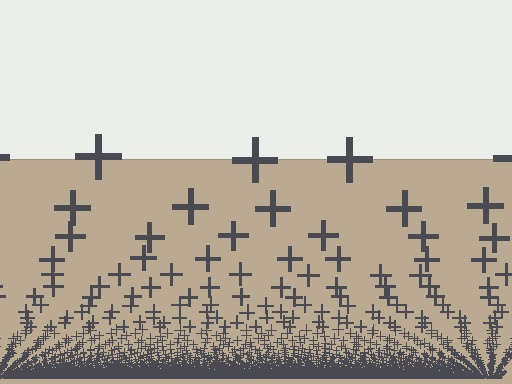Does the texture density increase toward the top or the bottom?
Density increases toward the bottom.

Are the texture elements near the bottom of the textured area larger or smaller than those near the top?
Smaller. The gradient is inverted — elements near the bottom are smaller and denser.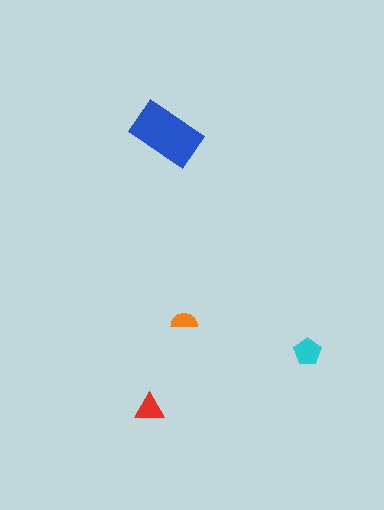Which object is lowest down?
The red triangle is bottommost.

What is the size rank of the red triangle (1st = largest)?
3rd.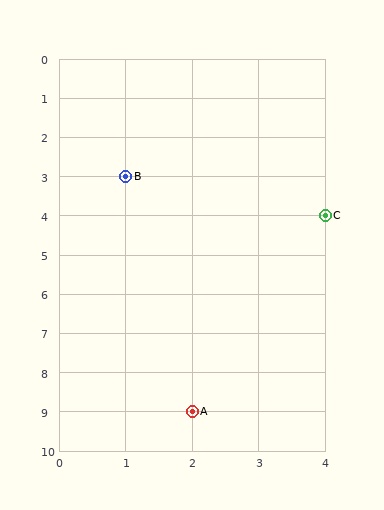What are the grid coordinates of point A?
Point A is at grid coordinates (2, 9).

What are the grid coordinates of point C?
Point C is at grid coordinates (4, 4).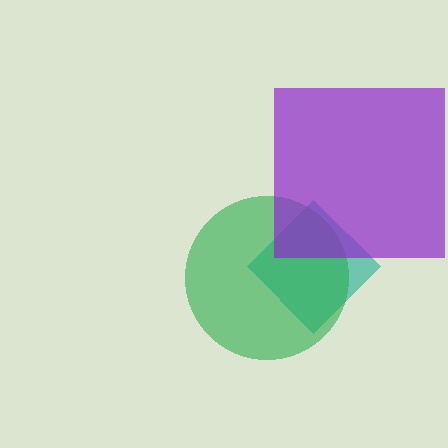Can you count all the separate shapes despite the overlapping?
Yes, there are 3 separate shapes.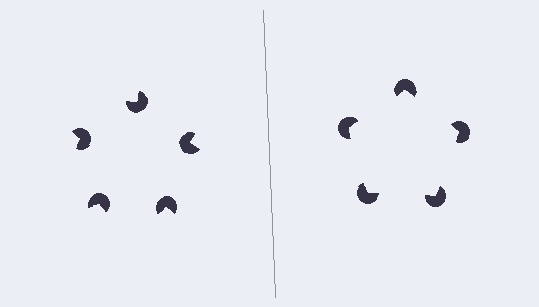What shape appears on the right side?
An illusory pentagon.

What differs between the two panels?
The pac-man discs are positioned identically on both sides; only the wedge orientations differ. On the right they align to a pentagon; on the left they are misaligned.